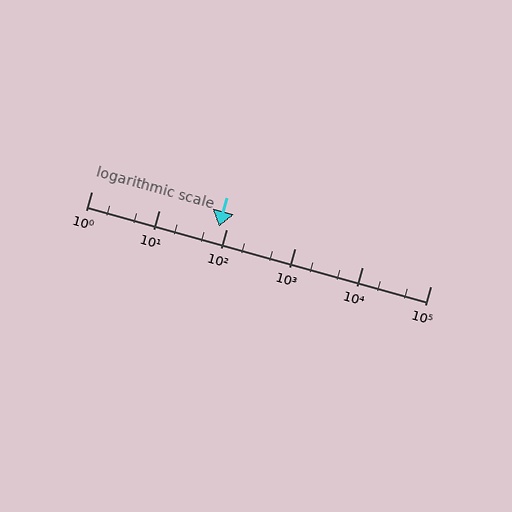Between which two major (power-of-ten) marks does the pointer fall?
The pointer is between 10 and 100.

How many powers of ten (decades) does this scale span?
The scale spans 5 decades, from 1 to 100000.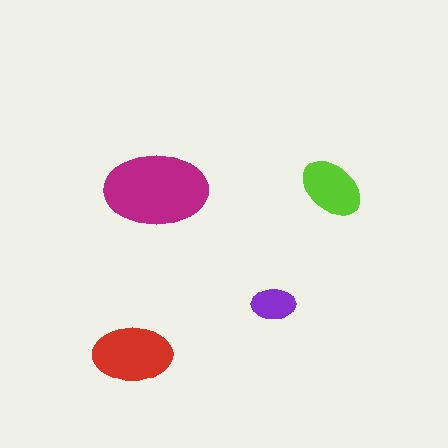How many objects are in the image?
There are 4 objects in the image.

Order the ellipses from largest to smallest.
the magenta one, the red one, the lime one, the purple one.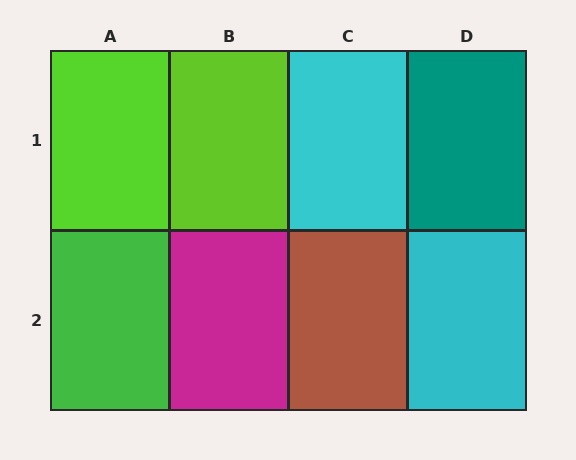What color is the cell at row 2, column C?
Brown.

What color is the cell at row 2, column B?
Magenta.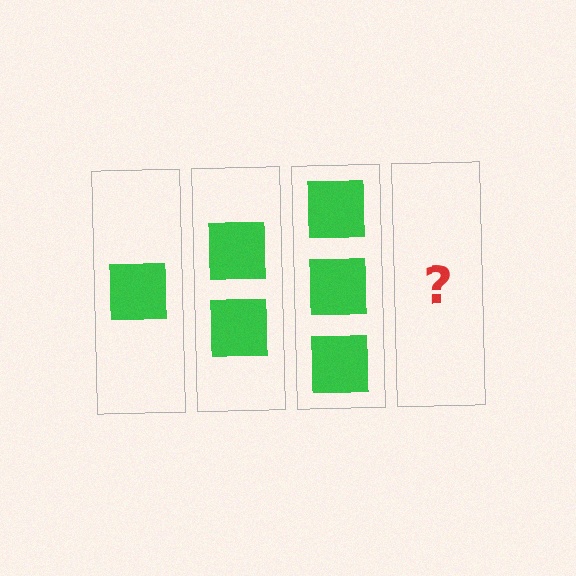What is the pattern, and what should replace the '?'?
The pattern is that each step adds one more square. The '?' should be 4 squares.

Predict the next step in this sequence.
The next step is 4 squares.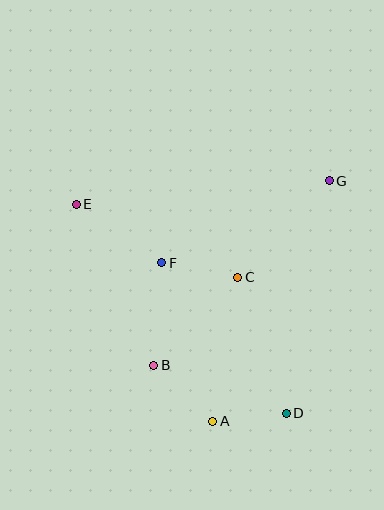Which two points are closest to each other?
Points A and D are closest to each other.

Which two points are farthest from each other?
Points D and E are farthest from each other.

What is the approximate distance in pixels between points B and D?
The distance between B and D is approximately 141 pixels.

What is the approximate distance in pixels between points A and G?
The distance between A and G is approximately 267 pixels.